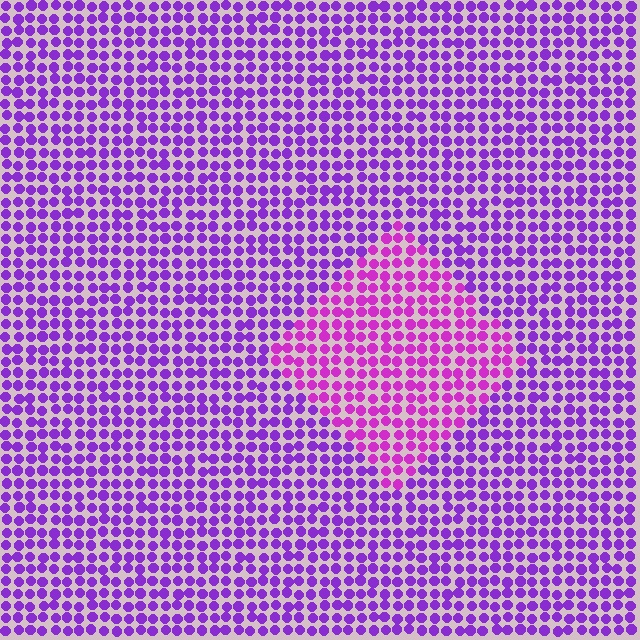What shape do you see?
I see a diamond.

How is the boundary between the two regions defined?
The boundary is defined purely by a slight shift in hue (about 29 degrees). Spacing, size, and orientation are identical on both sides.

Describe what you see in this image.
The image is filled with small purple elements in a uniform arrangement. A diamond-shaped region is visible where the elements are tinted to a slightly different hue, forming a subtle color boundary.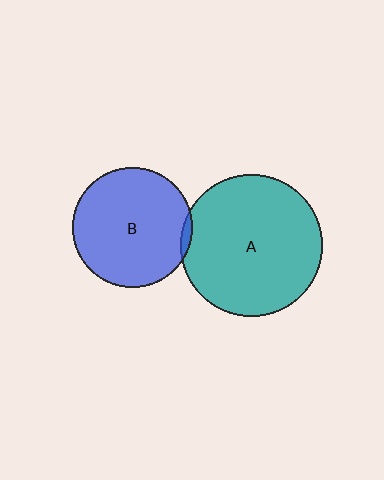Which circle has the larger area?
Circle A (teal).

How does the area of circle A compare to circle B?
Approximately 1.4 times.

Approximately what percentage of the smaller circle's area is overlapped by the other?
Approximately 5%.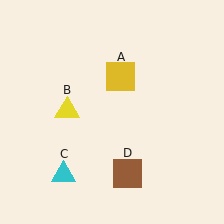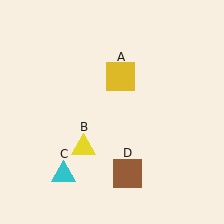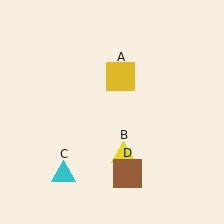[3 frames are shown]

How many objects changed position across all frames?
1 object changed position: yellow triangle (object B).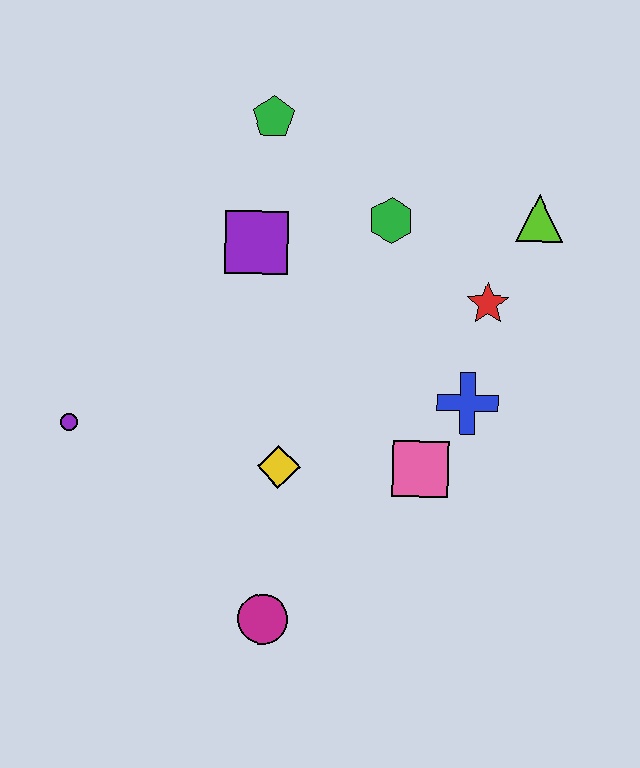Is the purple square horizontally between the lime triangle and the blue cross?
No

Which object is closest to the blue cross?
The pink square is closest to the blue cross.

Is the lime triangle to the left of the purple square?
No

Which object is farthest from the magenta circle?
The green pentagon is farthest from the magenta circle.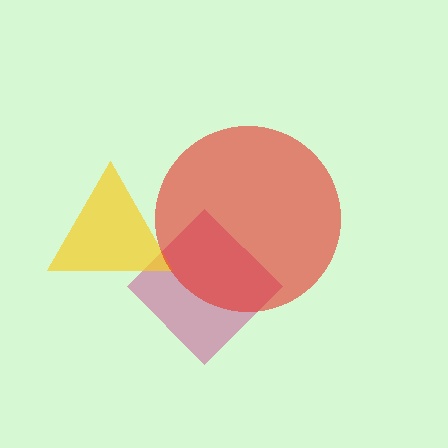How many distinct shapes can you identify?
There are 3 distinct shapes: a magenta diamond, a yellow triangle, a red circle.